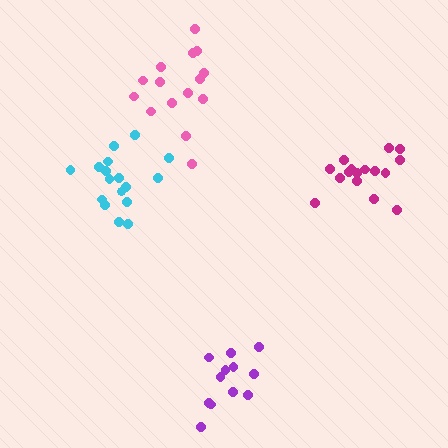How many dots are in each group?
Group 1: 17 dots, Group 2: 15 dots, Group 3: 12 dots, Group 4: 16 dots (60 total).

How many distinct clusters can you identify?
There are 4 distinct clusters.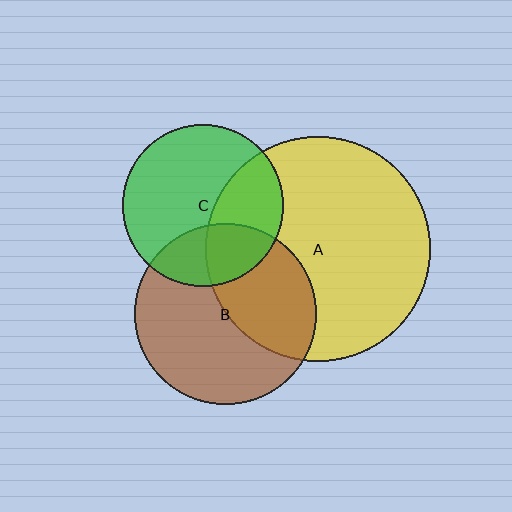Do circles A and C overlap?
Yes.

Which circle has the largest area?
Circle A (yellow).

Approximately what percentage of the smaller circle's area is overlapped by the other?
Approximately 35%.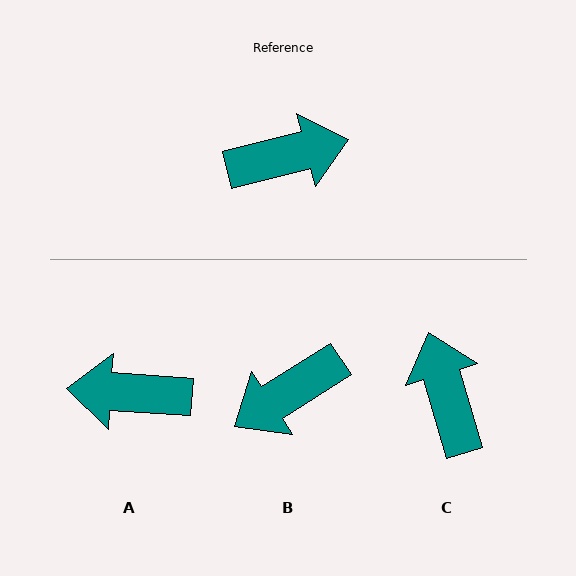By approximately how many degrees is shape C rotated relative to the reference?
Approximately 92 degrees counter-clockwise.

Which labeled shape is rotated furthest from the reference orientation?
A, about 162 degrees away.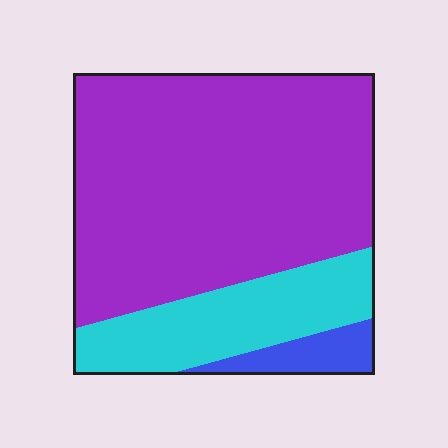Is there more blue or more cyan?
Cyan.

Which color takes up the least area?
Blue, at roughly 5%.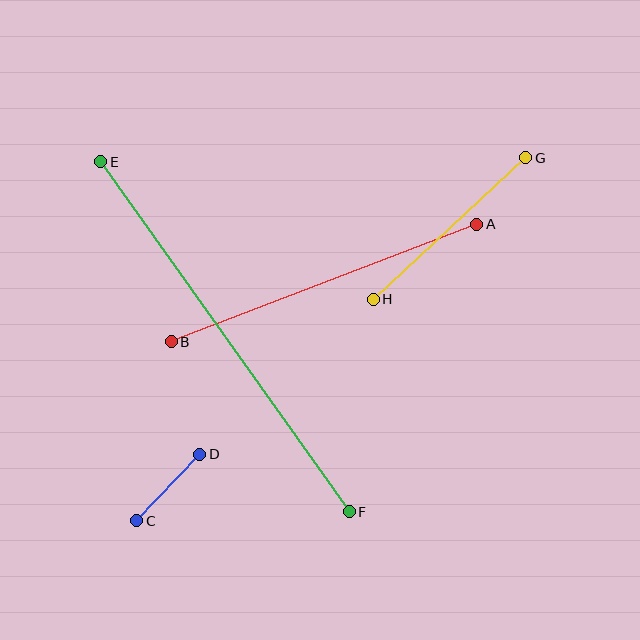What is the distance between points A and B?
The distance is approximately 327 pixels.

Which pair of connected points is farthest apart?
Points E and F are farthest apart.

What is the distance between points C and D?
The distance is approximately 92 pixels.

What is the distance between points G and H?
The distance is approximately 208 pixels.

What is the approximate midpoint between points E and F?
The midpoint is at approximately (225, 337) pixels.